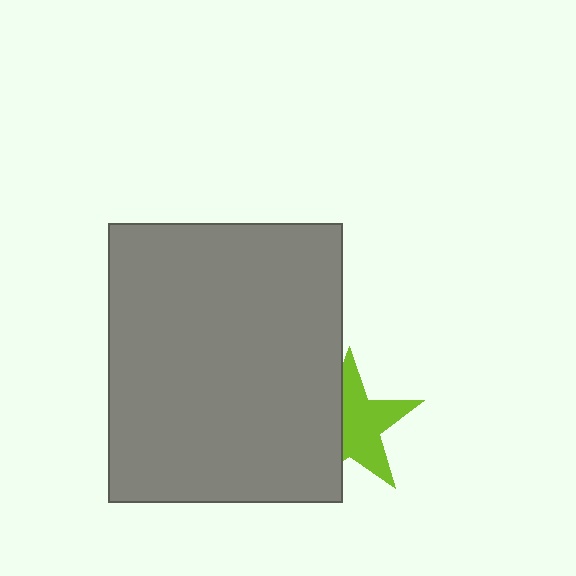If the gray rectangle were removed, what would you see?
You would see the complete lime star.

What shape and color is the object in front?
The object in front is a gray rectangle.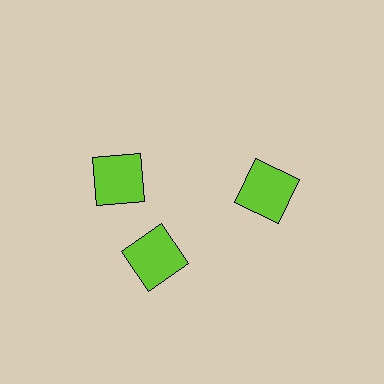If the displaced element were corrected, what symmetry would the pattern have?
It would have 3-fold rotational symmetry — the pattern would map onto itself every 120 degrees.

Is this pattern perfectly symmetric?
No. The 3 lime squares are arranged in a ring, but one element near the 11 o'clock position is rotated out of alignment along the ring, breaking the 3-fold rotational symmetry.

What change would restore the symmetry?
The symmetry would be restored by rotating it back into even spacing with its neighbors so that all 3 squares sit at equal angles and equal distance from the center.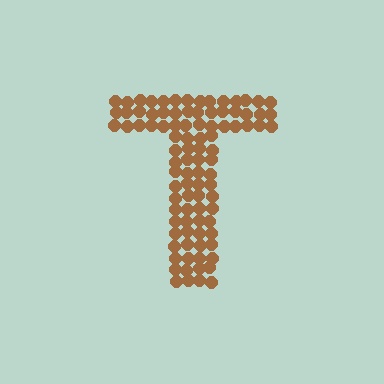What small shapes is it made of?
It is made of small circles.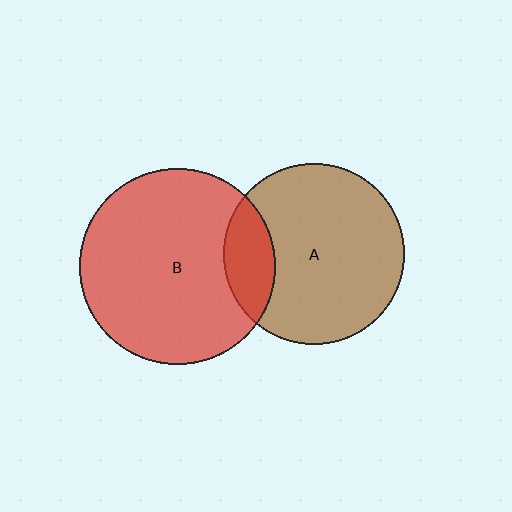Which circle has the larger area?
Circle B (red).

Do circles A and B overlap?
Yes.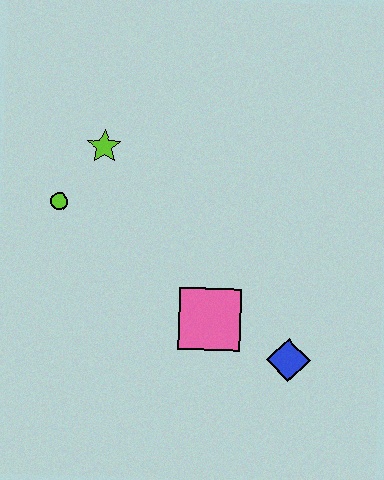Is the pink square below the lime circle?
Yes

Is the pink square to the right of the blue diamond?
No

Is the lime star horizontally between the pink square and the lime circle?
Yes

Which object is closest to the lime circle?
The lime star is closest to the lime circle.